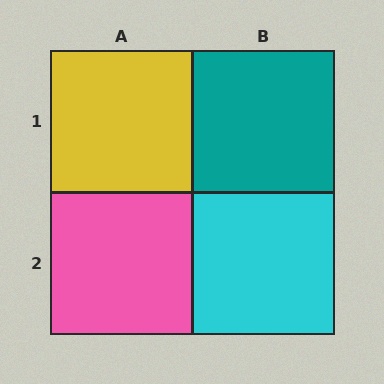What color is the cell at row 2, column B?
Cyan.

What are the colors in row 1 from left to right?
Yellow, teal.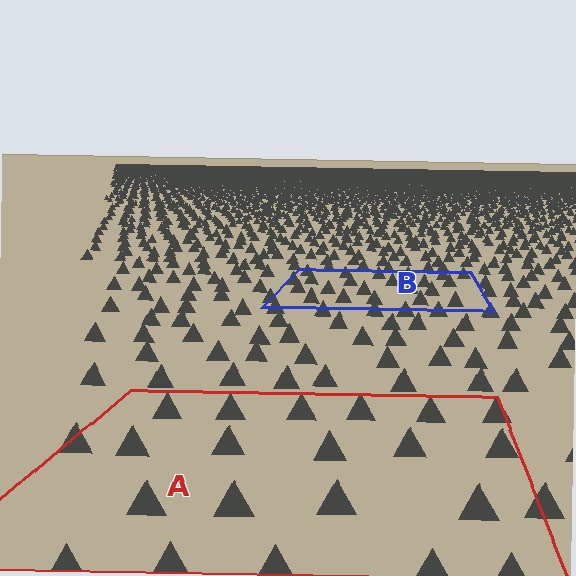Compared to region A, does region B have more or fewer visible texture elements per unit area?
Region B has more texture elements per unit area — they are packed more densely because it is farther away.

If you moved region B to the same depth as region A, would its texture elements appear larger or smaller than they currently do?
They would appear larger. At a closer depth, the same texture elements are projected at a bigger on-screen size.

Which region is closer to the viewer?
Region A is closer. The texture elements there are larger and more spread out.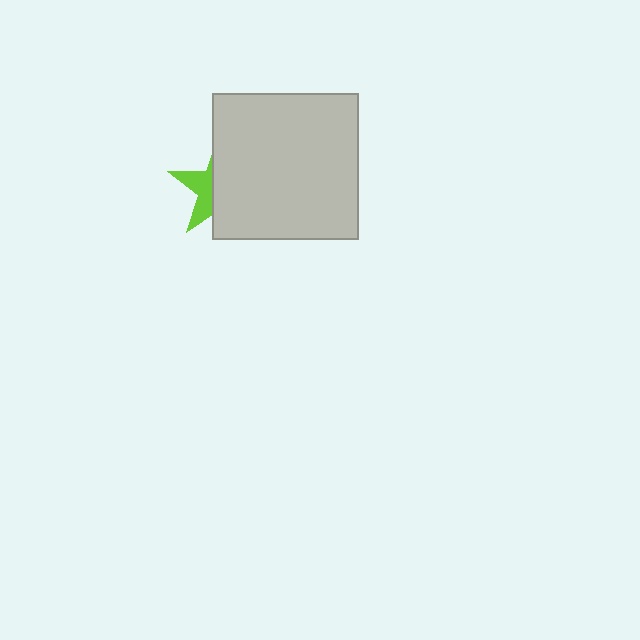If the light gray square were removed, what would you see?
You would see the complete lime star.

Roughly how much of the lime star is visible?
A small part of it is visible (roughly 35%).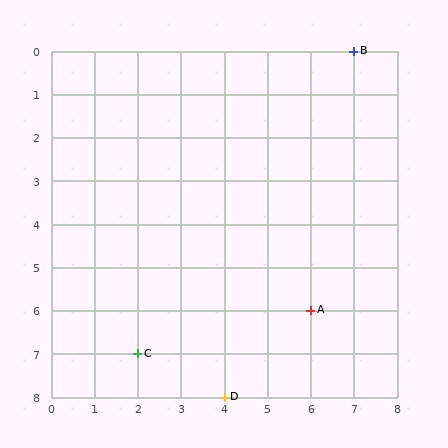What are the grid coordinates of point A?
Point A is at grid coordinates (6, 6).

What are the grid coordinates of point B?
Point B is at grid coordinates (7, 0).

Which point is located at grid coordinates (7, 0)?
Point B is at (7, 0).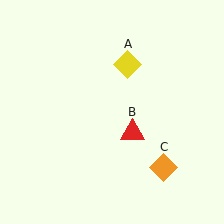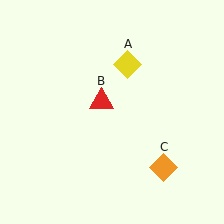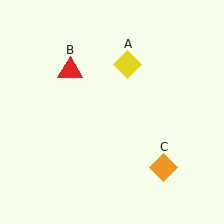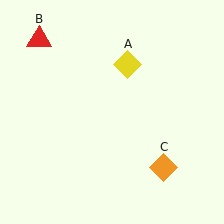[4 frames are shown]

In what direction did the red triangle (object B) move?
The red triangle (object B) moved up and to the left.